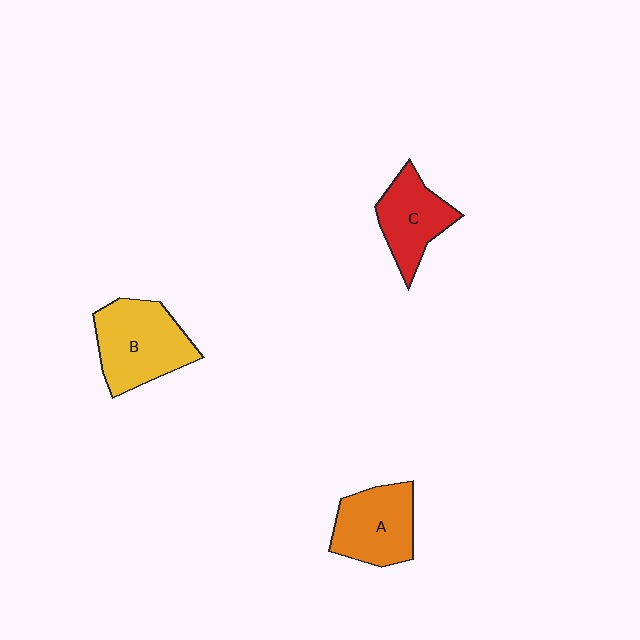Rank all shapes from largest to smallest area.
From largest to smallest: B (yellow), A (orange), C (red).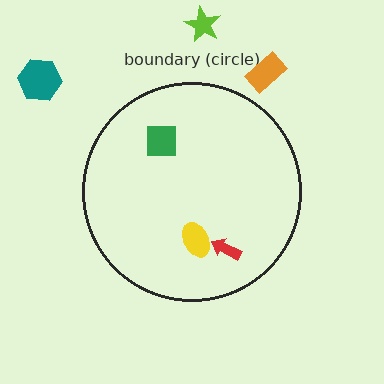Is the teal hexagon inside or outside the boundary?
Outside.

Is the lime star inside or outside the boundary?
Outside.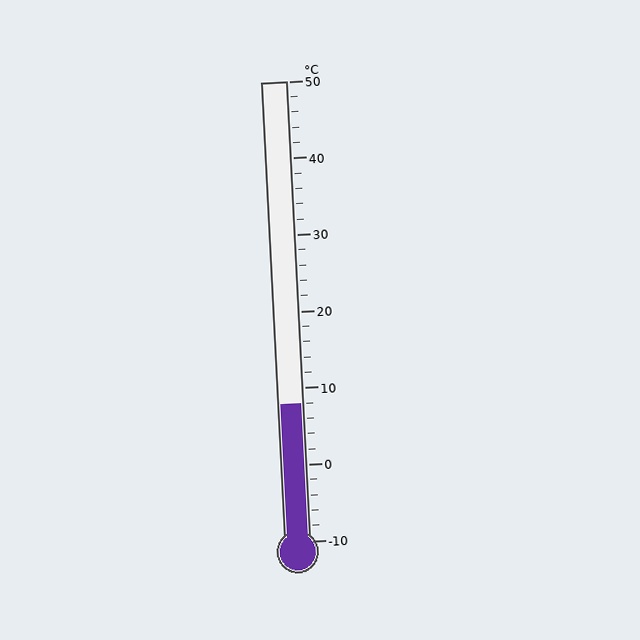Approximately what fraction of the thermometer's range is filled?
The thermometer is filled to approximately 30% of its range.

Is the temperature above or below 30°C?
The temperature is below 30°C.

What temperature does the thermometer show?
The thermometer shows approximately 8°C.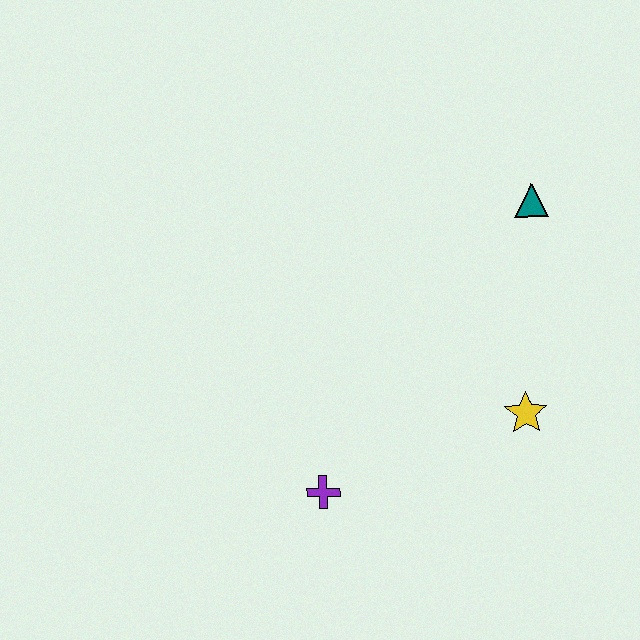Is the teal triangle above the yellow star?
Yes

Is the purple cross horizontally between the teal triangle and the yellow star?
No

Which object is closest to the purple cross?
The yellow star is closest to the purple cross.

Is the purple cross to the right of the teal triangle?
No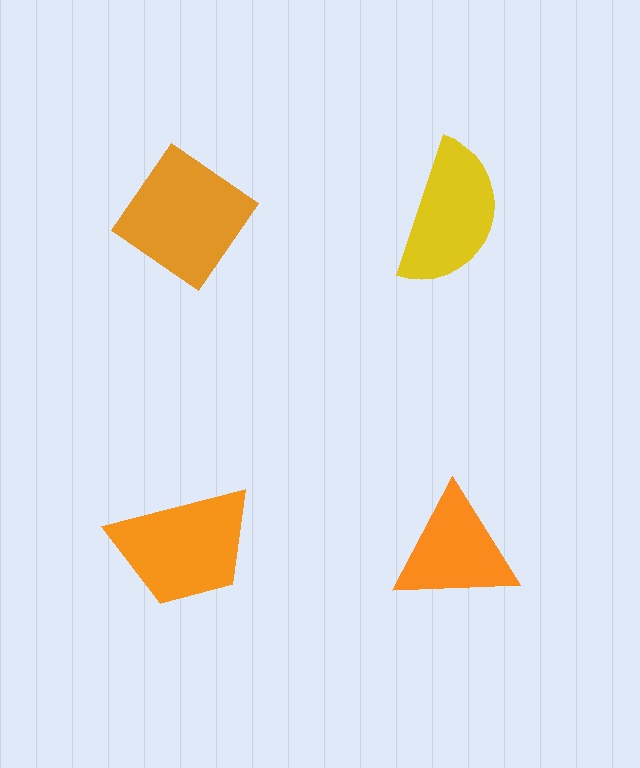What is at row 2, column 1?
An orange trapezoid.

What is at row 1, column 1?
An orange diamond.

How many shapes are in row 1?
2 shapes.